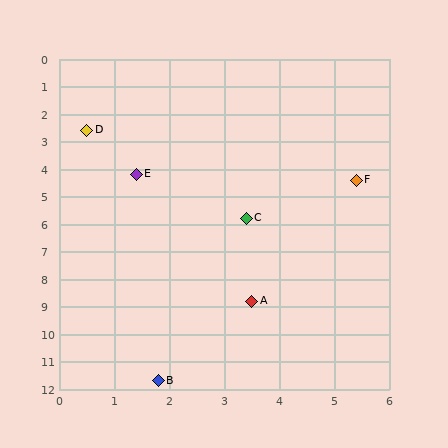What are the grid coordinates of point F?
Point F is at approximately (5.4, 4.4).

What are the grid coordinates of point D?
Point D is at approximately (0.5, 2.6).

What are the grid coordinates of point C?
Point C is at approximately (3.4, 5.8).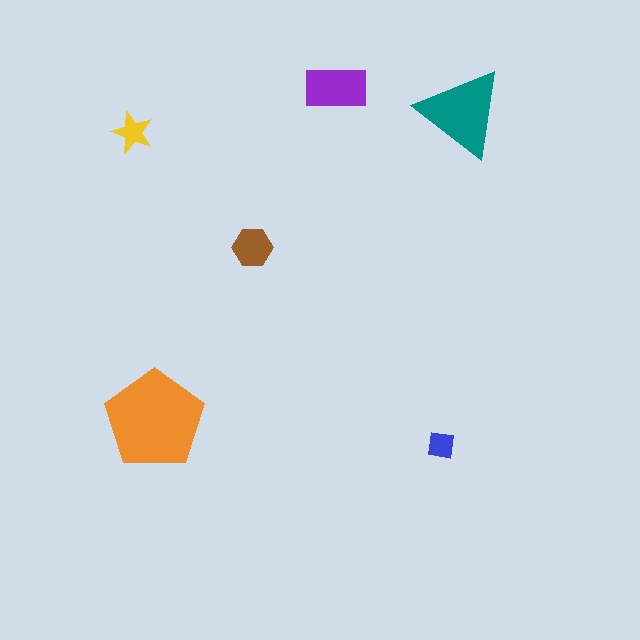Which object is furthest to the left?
The yellow star is leftmost.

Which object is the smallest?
The blue square.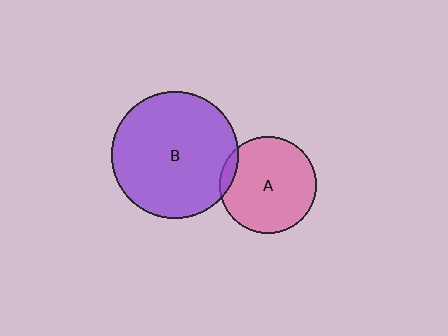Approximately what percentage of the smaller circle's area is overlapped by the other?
Approximately 5%.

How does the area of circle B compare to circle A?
Approximately 1.7 times.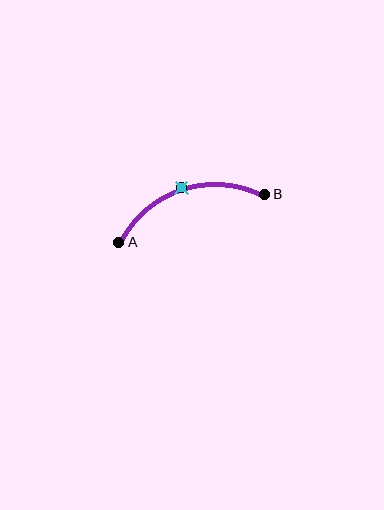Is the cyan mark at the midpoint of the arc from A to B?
Yes. The cyan mark lies on the arc at equal arc-length from both A and B — it is the arc midpoint.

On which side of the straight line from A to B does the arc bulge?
The arc bulges above the straight line connecting A and B.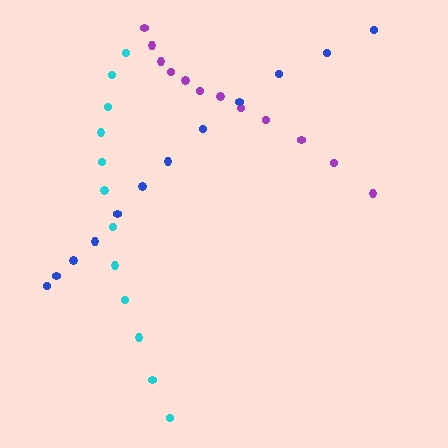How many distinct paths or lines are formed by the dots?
There are 3 distinct paths.